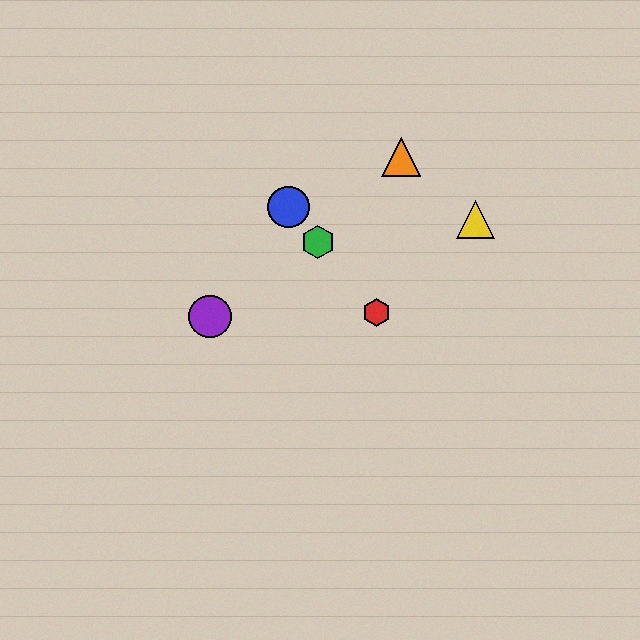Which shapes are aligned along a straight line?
The red hexagon, the blue circle, the green hexagon are aligned along a straight line.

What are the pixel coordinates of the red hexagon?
The red hexagon is at (377, 313).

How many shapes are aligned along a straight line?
3 shapes (the red hexagon, the blue circle, the green hexagon) are aligned along a straight line.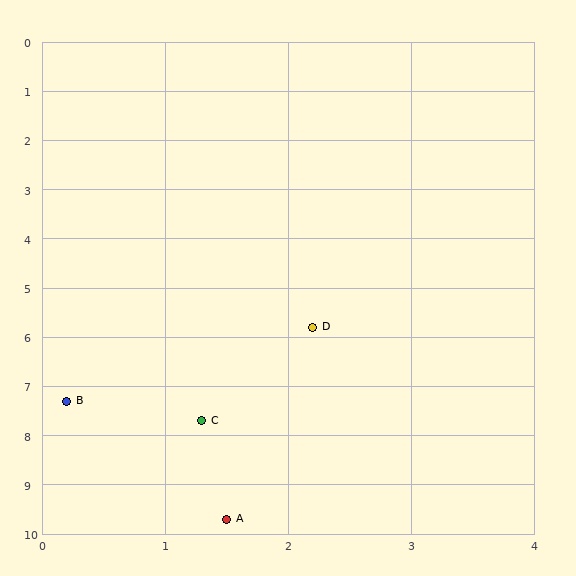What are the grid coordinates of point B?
Point B is at approximately (0.2, 7.3).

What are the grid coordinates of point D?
Point D is at approximately (2.2, 5.8).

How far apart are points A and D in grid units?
Points A and D are about 4.0 grid units apart.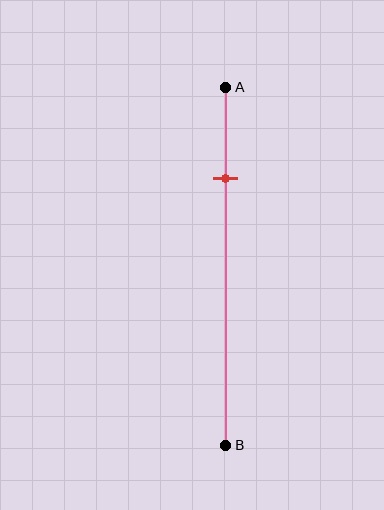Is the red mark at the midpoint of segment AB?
No, the mark is at about 25% from A, not at the 50% midpoint.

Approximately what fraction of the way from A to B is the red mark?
The red mark is approximately 25% of the way from A to B.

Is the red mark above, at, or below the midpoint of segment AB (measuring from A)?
The red mark is above the midpoint of segment AB.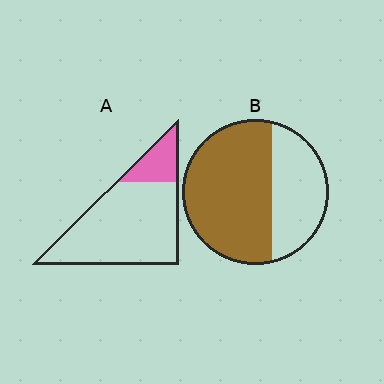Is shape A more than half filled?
No.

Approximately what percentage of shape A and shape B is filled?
A is approximately 20% and B is approximately 65%.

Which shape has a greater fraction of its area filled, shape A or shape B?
Shape B.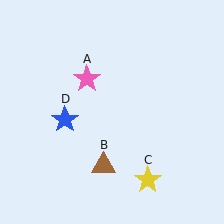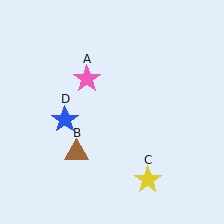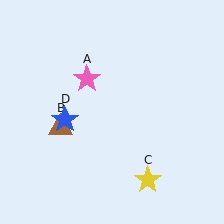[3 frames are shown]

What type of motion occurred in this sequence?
The brown triangle (object B) rotated clockwise around the center of the scene.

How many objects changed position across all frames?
1 object changed position: brown triangle (object B).